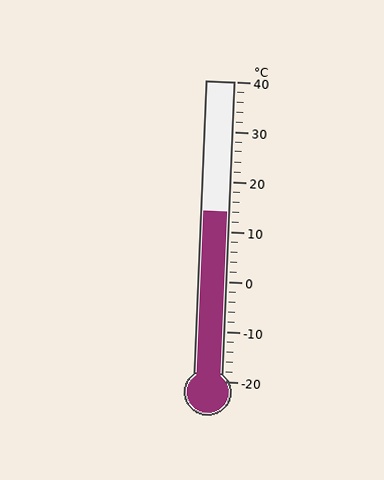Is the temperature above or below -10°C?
The temperature is above -10°C.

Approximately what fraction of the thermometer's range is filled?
The thermometer is filled to approximately 55% of its range.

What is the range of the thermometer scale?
The thermometer scale ranges from -20°C to 40°C.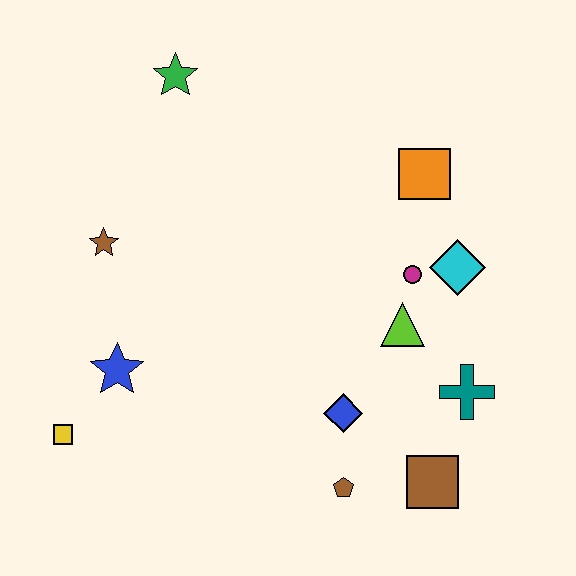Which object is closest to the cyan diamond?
The magenta circle is closest to the cyan diamond.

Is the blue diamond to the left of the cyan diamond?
Yes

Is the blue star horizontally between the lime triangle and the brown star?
Yes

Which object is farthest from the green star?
The brown square is farthest from the green star.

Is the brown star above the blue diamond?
Yes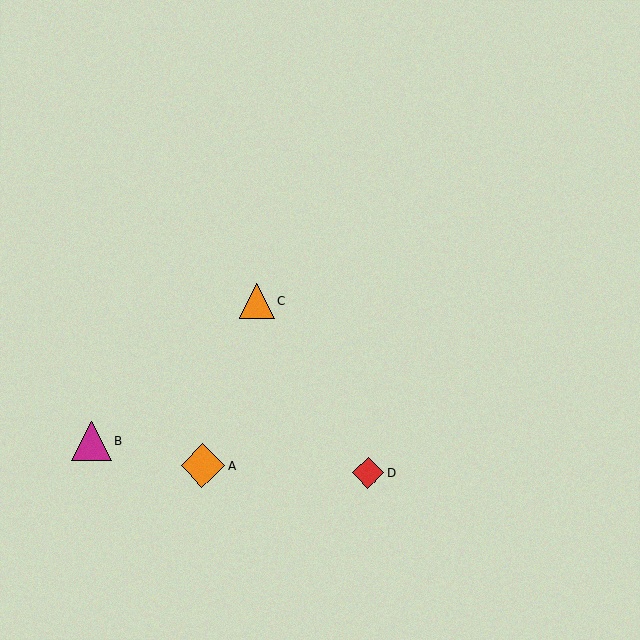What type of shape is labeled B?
Shape B is a magenta triangle.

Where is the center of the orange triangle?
The center of the orange triangle is at (257, 301).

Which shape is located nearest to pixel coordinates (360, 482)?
The red diamond (labeled D) at (368, 473) is nearest to that location.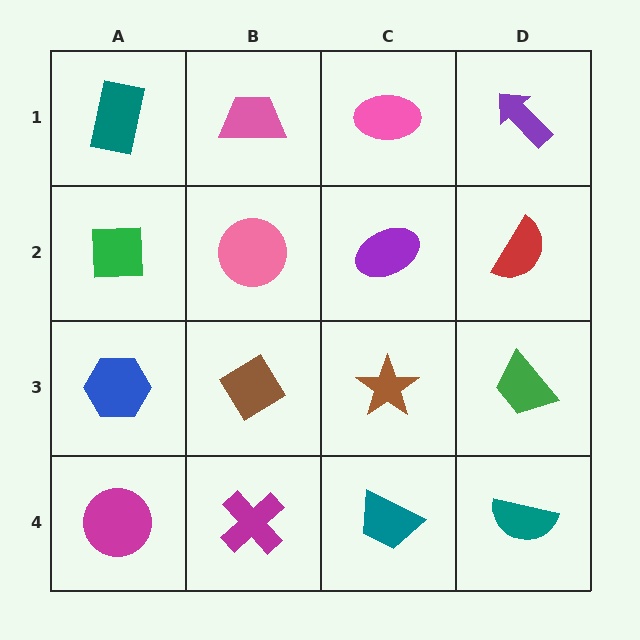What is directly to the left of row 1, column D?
A pink ellipse.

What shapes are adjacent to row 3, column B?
A pink circle (row 2, column B), a magenta cross (row 4, column B), a blue hexagon (row 3, column A), a brown star (row 3, column C).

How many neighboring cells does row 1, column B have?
3.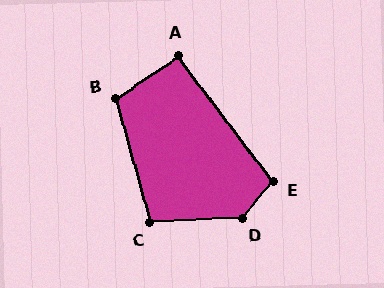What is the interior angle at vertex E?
Approximately 103 degrees (obtuse).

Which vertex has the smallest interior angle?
A, at approximately 93 degrees.